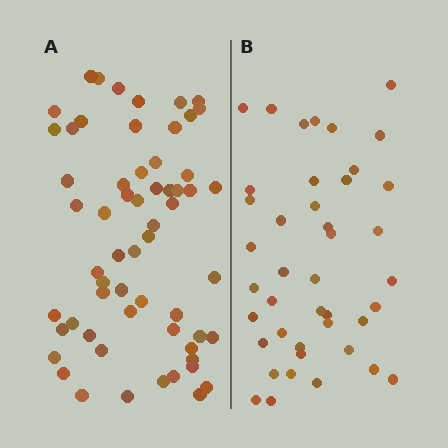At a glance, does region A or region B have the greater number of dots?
Region A (the left region) has more dots.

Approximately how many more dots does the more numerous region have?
Region A has approximately 20 more dots than region B.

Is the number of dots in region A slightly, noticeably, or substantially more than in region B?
Region A has noticeably more, but not dramatically so. The ratio is roughly 1.4 to 1.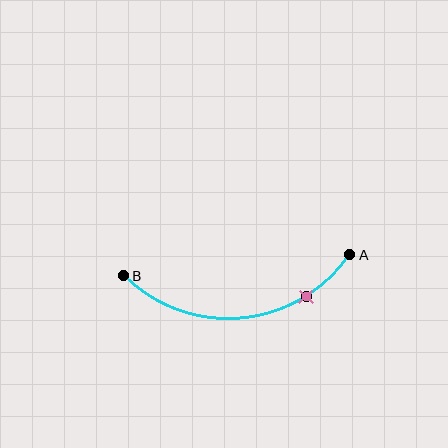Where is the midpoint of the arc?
The arc midpoint is the point on the curve farthest from the straight line joining A and B. It sits below that line.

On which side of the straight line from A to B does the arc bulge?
The arc bulges below the straight line connecting A and B.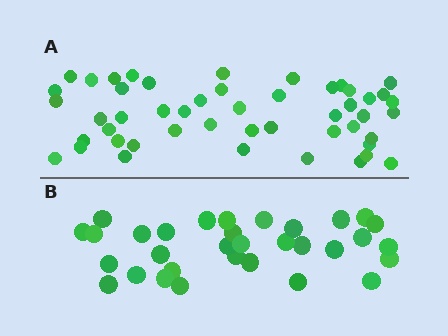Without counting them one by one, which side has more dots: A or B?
Region A (the top region) has more dots.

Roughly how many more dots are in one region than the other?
Region A has approximately 15 more dots than region B.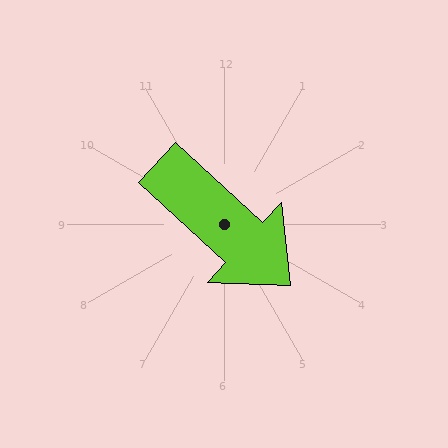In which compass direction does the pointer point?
Southeast.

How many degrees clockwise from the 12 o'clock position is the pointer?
Approximately 133 degrees.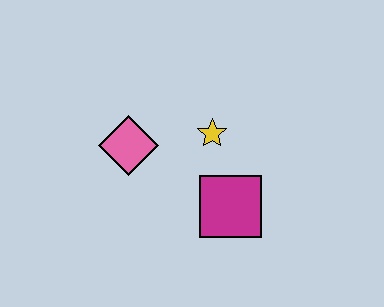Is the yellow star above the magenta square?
Yes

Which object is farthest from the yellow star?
The pink diamond is farthest from the yellow star.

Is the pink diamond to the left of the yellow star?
Yes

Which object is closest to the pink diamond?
The yellow star is closest to the pink diamond.